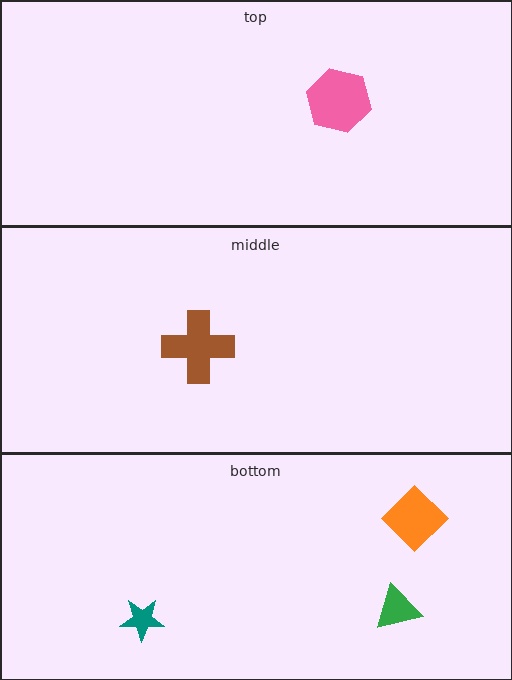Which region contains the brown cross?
The middle region.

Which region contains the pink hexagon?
The top region.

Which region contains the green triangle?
The bottom region.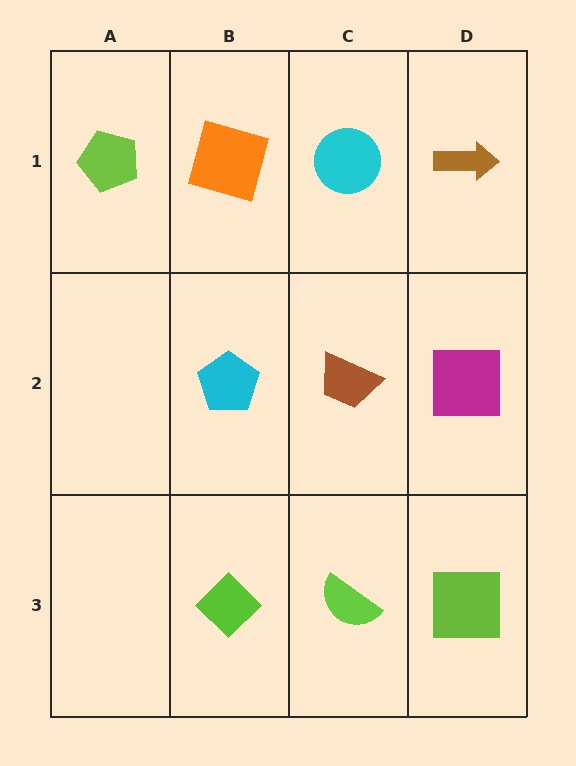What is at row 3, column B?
A lime diamond.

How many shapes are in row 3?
3 shapes.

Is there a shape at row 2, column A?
No, that cell is empty.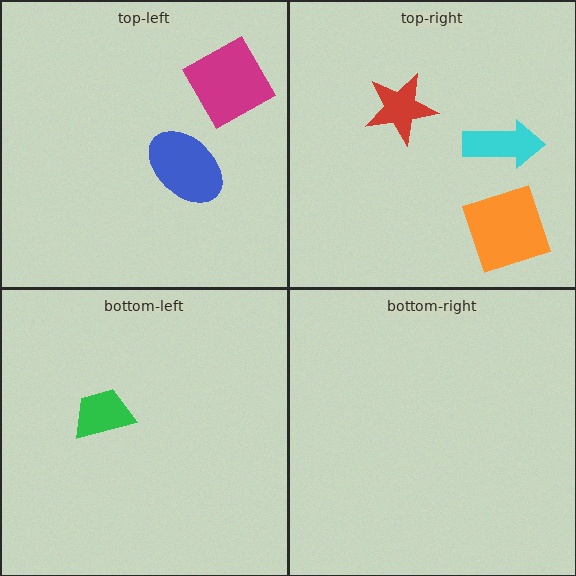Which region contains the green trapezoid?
The bottom-left region.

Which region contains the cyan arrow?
The top-right region.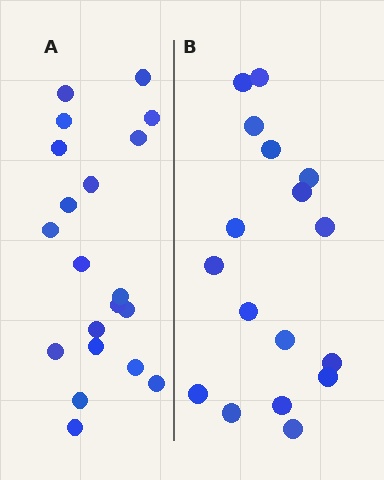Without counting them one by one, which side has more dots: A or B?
Region A (the left region) has more dots.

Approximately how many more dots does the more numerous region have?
Region A has just a few more — roughly 2 or 3 more dots than region B.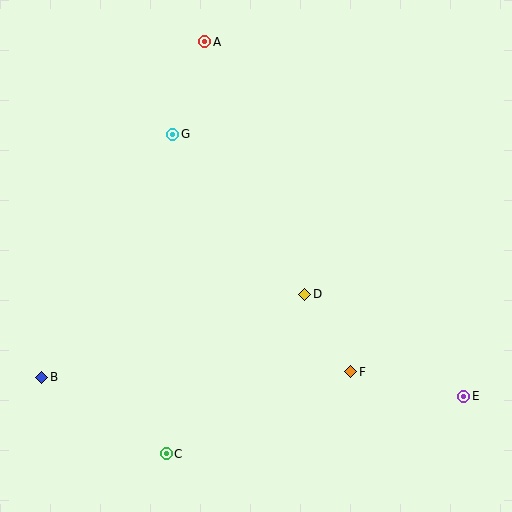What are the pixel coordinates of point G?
Point G is at (173, 134).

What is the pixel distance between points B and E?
The distance between B and E is 422 pixels.